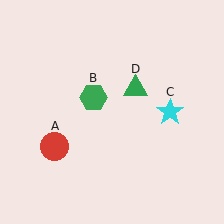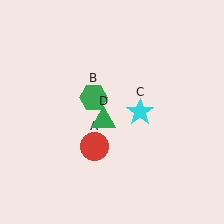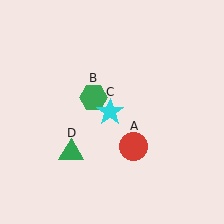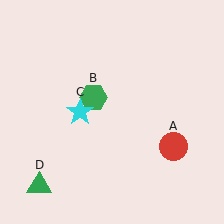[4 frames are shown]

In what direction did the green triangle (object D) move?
The green triangle (object D) moved down and to the left.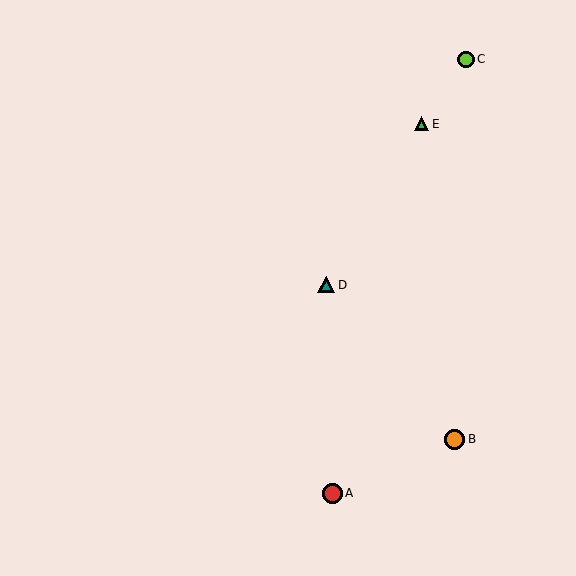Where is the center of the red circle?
The center of the red circle is at (332, 493).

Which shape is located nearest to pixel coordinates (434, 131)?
The green triangle (labeled E) at (422, 124) is nearest to that location.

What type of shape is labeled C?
Shape C is a lime circle.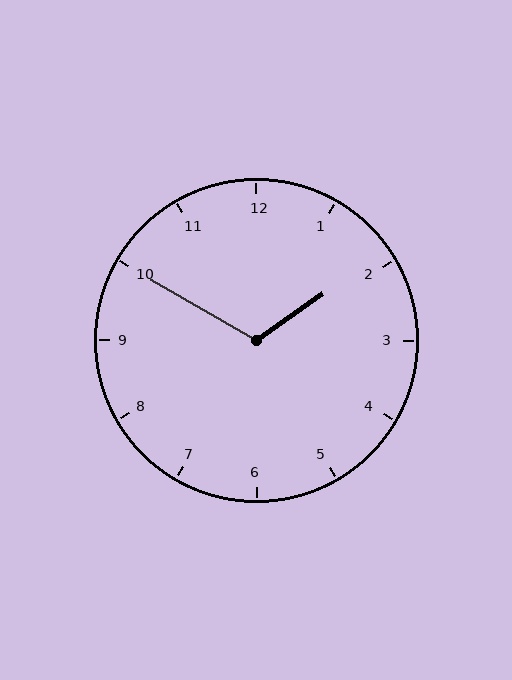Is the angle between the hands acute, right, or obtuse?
It is obtuse.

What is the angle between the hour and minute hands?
Approximately 115 degrees.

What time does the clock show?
1:50.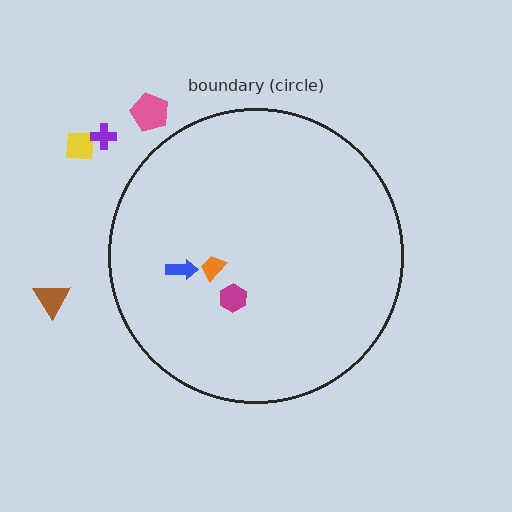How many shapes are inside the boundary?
3 inside, 4 outside.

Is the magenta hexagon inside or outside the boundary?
Inside.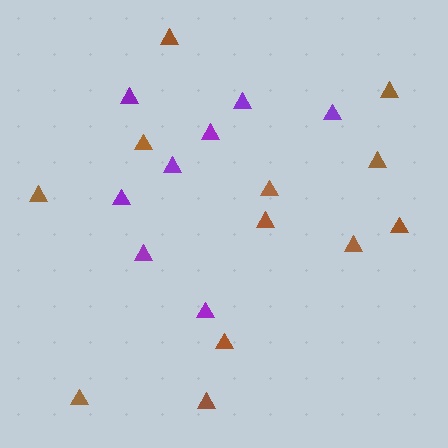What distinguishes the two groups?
There are 2 groups: one group of purple triangles (8) and one group of brown triangles (12).